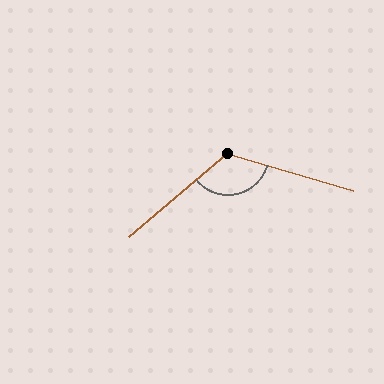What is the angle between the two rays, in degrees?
Approximately 123 degrees.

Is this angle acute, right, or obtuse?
It is obtuse.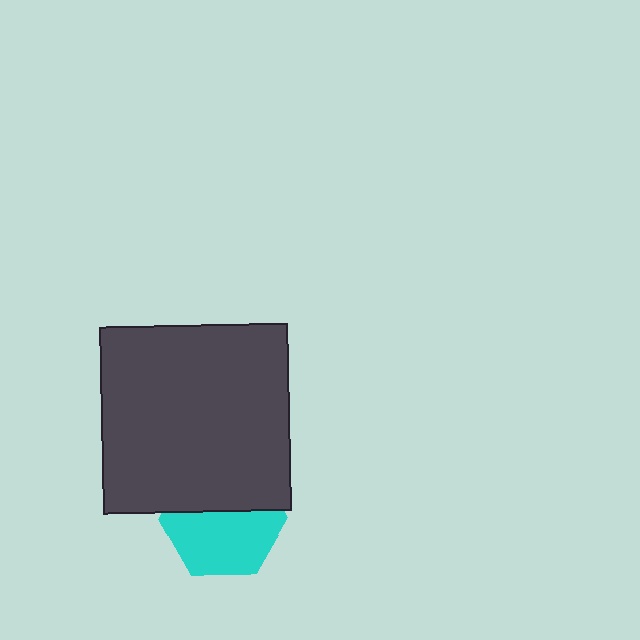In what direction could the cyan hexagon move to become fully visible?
The cyan hexagon could move down. That would shift it out from behind the dark gray square entirely.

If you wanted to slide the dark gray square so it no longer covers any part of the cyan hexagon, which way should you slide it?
Slide it up — that is the most direct way to separate the two shapes.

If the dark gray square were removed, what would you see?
You would see the complete cyan hexagon.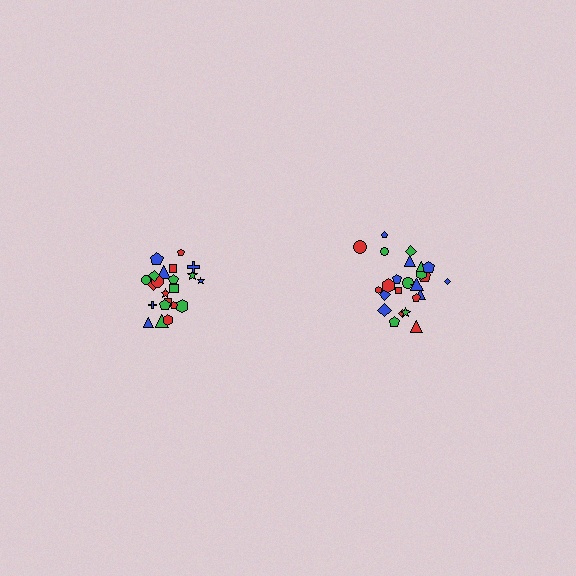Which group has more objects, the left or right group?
The right group.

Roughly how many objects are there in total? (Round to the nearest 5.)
Roughly 45 objects in total.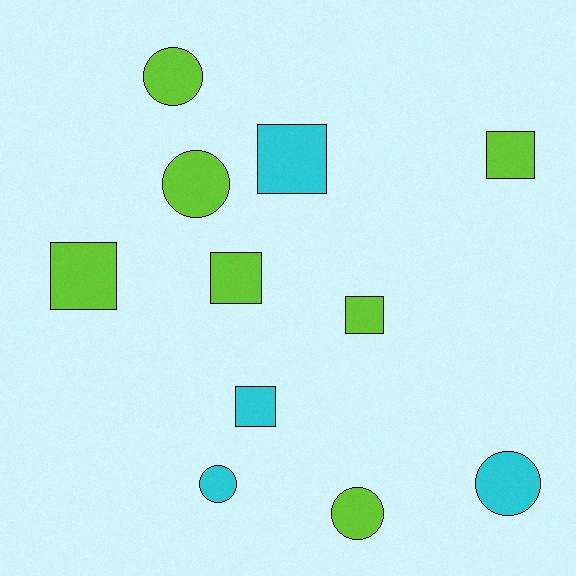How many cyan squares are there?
There are 2 cyan squares.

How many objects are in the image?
There are 11 objects.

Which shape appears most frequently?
Square, with 6 objects.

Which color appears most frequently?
Lime, with 7 objects.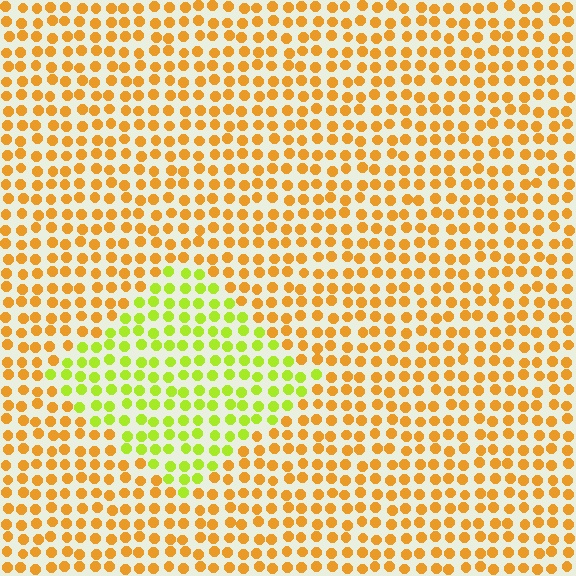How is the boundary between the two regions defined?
The boundary is defined purely by a slight shift in hue (about 45 degrees). Spacing, size, and orientation are identical on both sides.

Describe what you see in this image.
The image is filled with small orange elements in a uniform arrangement. A diamond-shaped region is visible where the elements are tinted to a slightly different hue, forming a subtle color boundary.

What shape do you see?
I see a diamond.